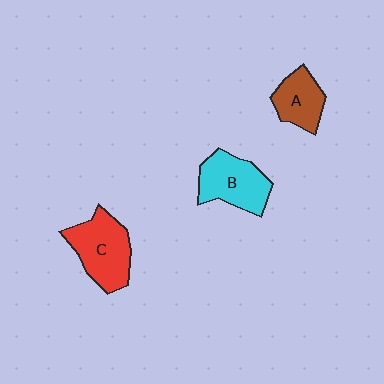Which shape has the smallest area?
Shape A (brown).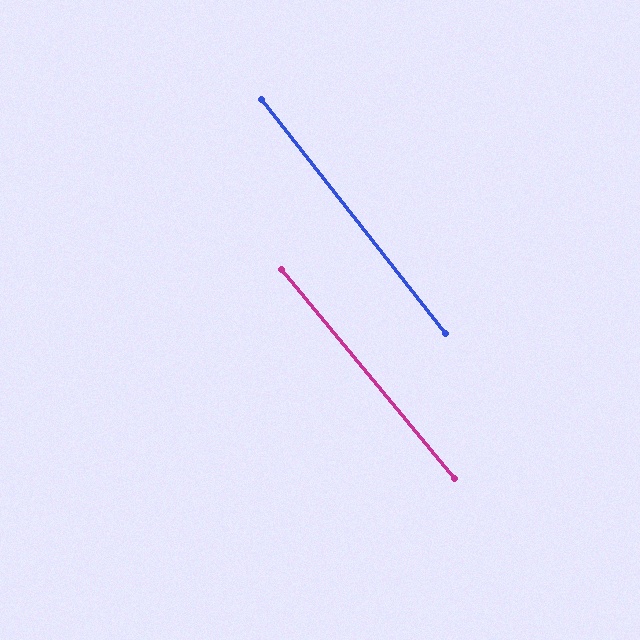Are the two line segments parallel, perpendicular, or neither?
Parallel — their directions differ by only 1.4°.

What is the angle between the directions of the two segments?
Approximately 1 degree.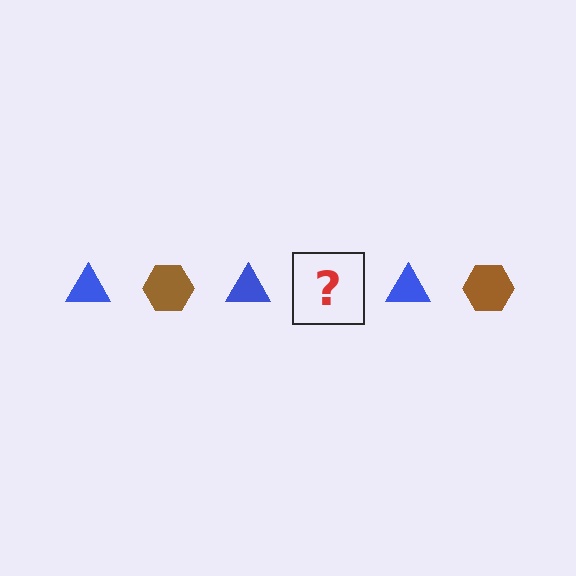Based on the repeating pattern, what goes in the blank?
The blank should be a brown hexagon.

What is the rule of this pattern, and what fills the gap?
The rule is that the pattern alternates between blue triangle and brown hexagon. The gap should be filled with a brown hexagon.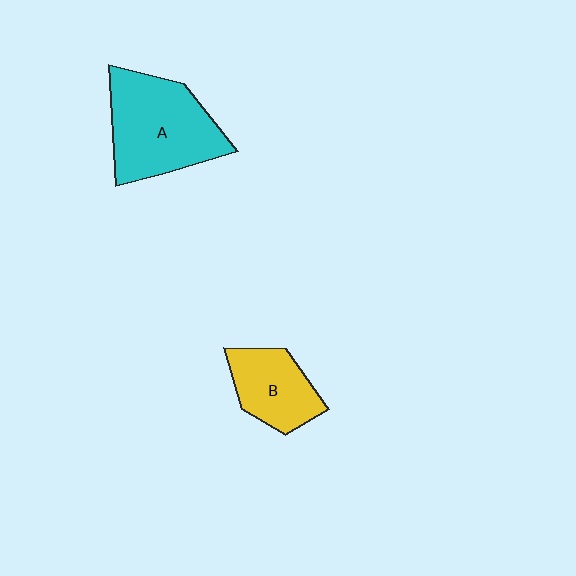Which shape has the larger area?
Shape A (cyan).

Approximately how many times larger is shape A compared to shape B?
Approximately 1.7 times.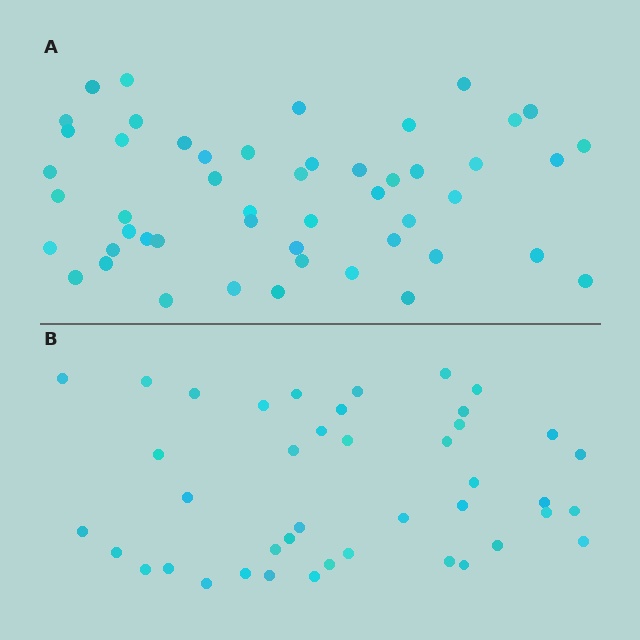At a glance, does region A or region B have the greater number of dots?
Region A (the top region) has more dots.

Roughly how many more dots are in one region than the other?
Region A has roughly 8 or so more dots than region B.